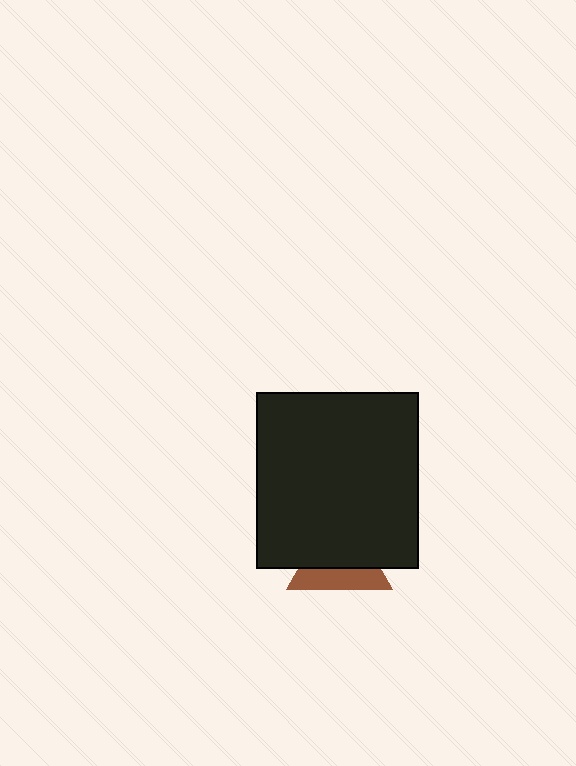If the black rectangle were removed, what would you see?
You would see the complete brown triangle.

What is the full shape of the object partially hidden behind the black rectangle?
The partially hidden object is a brown triangle.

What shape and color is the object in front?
The object in front is a black rectangle.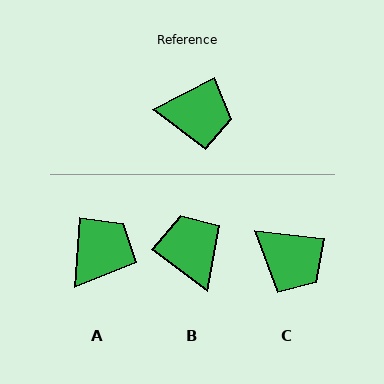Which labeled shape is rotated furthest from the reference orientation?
B, about 116 degrees away.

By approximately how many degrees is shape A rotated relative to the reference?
Approximately 59 degrees counter-clockwise.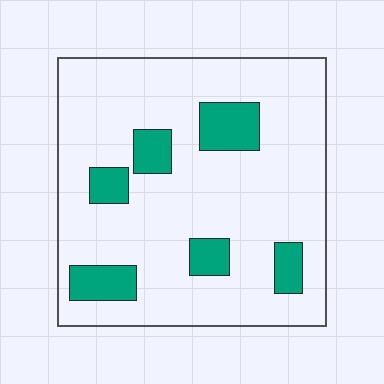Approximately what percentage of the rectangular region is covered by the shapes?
Approximately 15%.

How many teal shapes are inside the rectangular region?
6.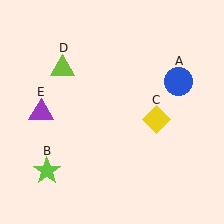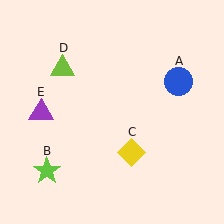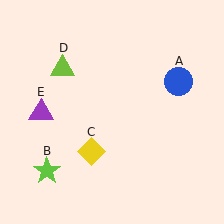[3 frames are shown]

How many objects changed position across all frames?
1 object changed position: yellow diamond (object C).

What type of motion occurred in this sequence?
The yellow diamond (object C) rotated clockwise around the center of the scene.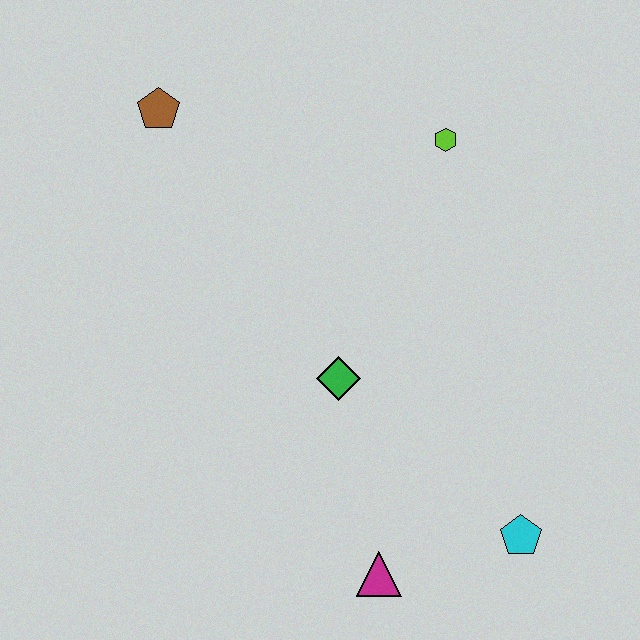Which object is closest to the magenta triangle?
The cyan pentagon is closest to the magenta triangle.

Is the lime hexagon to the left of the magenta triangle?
No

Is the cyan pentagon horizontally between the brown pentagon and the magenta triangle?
No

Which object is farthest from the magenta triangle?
The brown pentagon is farthest from the magenta triangle.